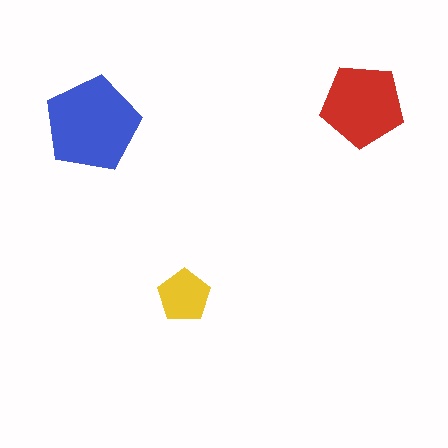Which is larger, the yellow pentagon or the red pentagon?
The red one.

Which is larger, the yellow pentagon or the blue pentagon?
The blue one.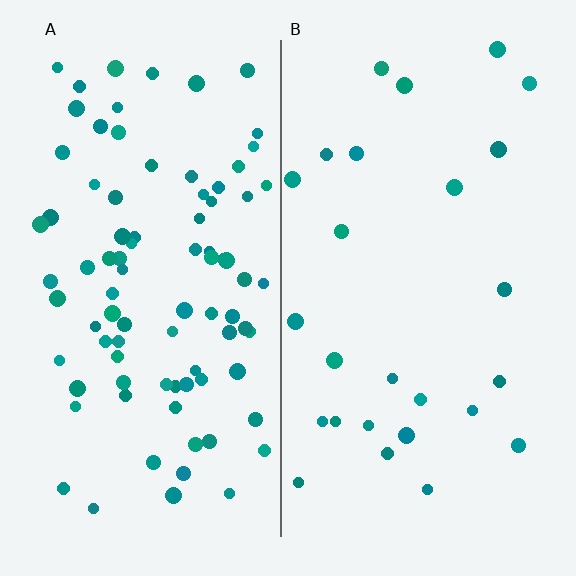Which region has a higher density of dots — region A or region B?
A (the left).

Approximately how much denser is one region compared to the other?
Approximately 3.3× — region A over region B.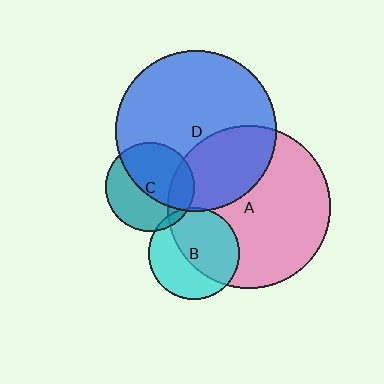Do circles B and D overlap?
Yes.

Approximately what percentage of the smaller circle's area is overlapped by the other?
Approximately 5%.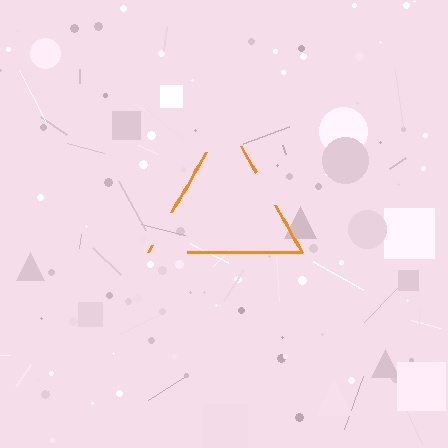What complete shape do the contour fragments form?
The contour fragments form a triangle.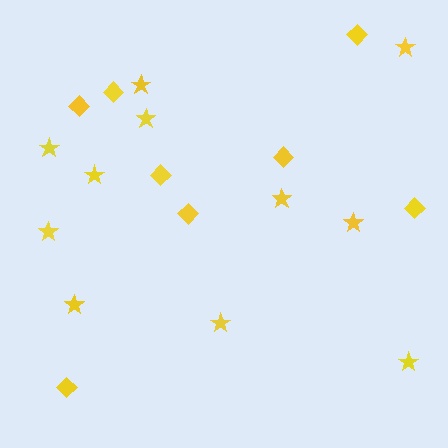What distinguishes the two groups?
There are 2 groups: one group of diamonds (8) and one group of stars (11).